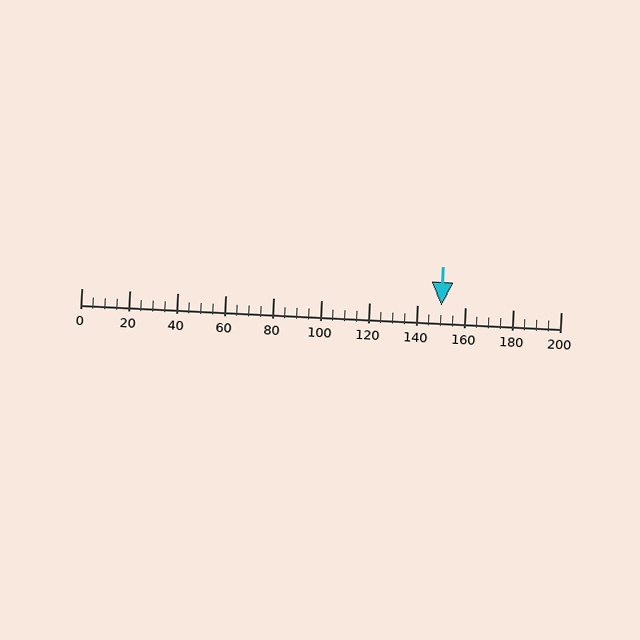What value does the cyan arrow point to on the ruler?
The cyan arrow points to approximately 150.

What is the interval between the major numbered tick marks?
The major tick marks are spaced 20 units apart.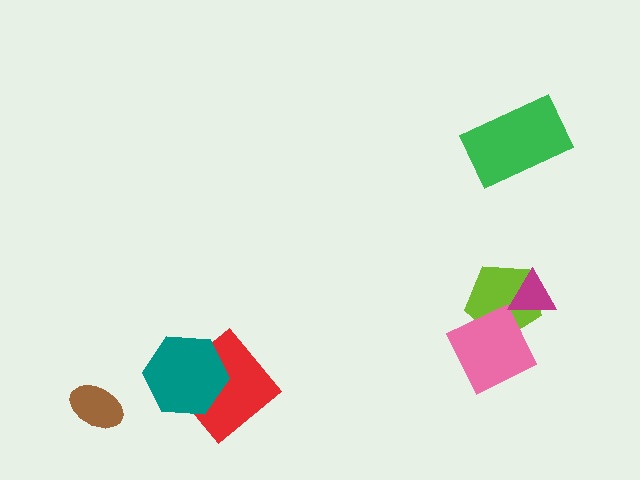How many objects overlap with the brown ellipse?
0 objects overlap with the brown ellipse.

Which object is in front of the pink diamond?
The magenta triangle is in front of the pink diamond.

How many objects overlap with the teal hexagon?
1 object overlaps with the teal hexagon.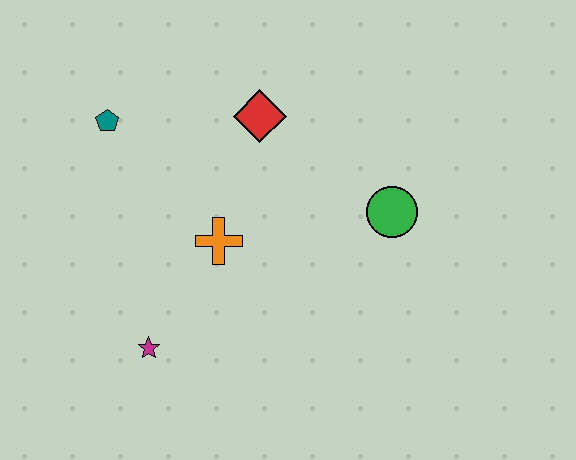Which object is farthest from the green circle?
The teal pentagon is farthest from the green circle.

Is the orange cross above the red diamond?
No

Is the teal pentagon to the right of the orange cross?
No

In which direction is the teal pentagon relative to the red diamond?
The teal pentagon is to the left of the red diamond.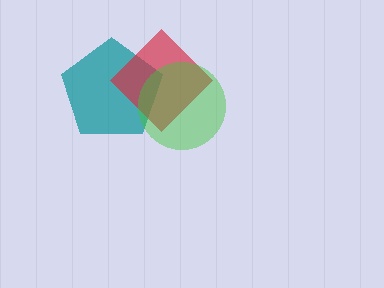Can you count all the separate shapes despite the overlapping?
Yes, there are 3 separate shapes.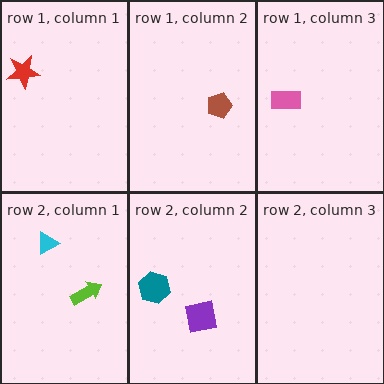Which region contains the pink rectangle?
The row 1, column 3 region.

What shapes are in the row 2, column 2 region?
The teal hexagon, the purple square.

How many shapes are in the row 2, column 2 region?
2.